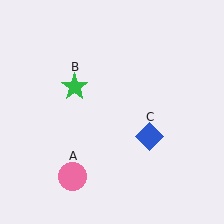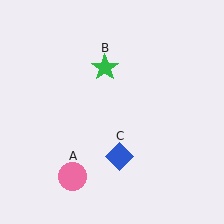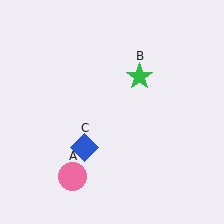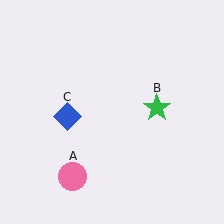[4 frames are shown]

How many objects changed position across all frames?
2 objects changed position: green star (object B), blue diamond (object C).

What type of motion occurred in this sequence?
The green star (object B), blue diamond (object C) rotated clockwise around the center of the scene.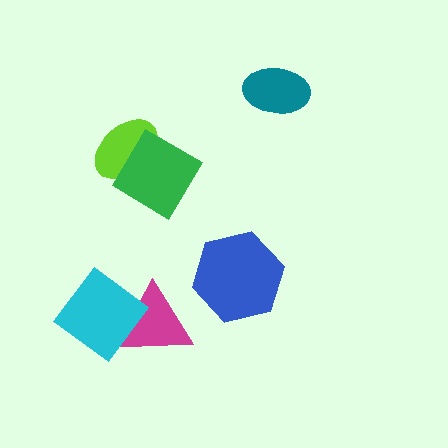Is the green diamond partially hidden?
No, no other shape covers it.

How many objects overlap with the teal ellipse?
0 objects overlap with the teal ellipse.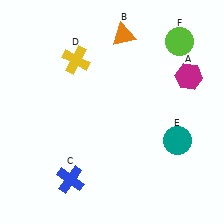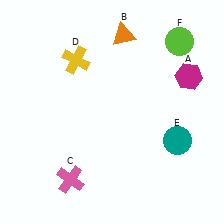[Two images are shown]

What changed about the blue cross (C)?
In Image 1, C is blue. In Image 2, it changed to pink.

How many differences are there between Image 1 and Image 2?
There is 1 difference between the two images.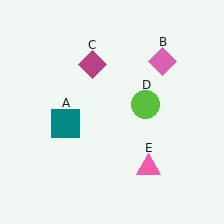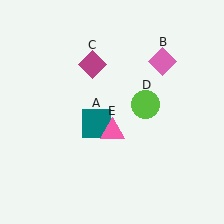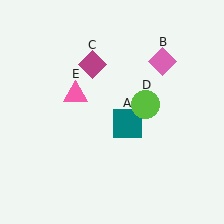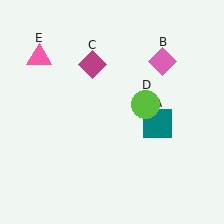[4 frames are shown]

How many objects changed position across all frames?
2 objects changed position: teal square (object A), pink triangle (object E).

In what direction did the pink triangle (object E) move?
The pink triangle (object E) moved up and to the left.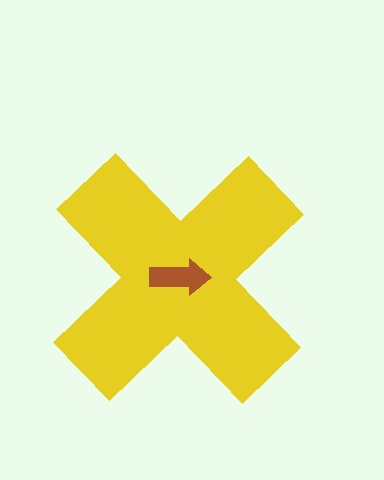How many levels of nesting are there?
2.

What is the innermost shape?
The brown arrow.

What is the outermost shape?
The yellow cross.